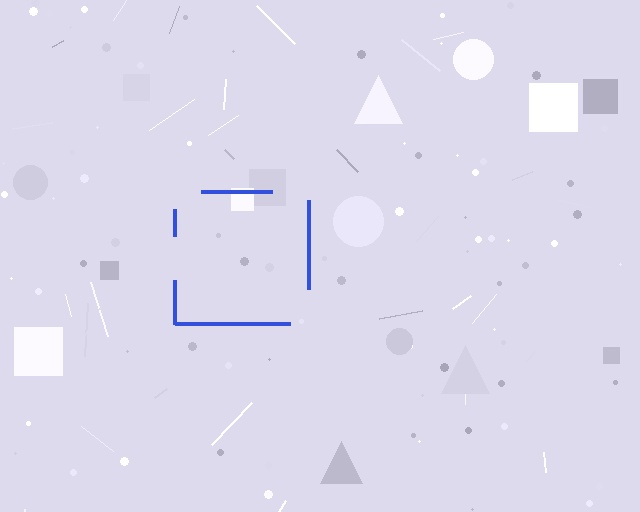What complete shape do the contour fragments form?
The contour fragments form a square.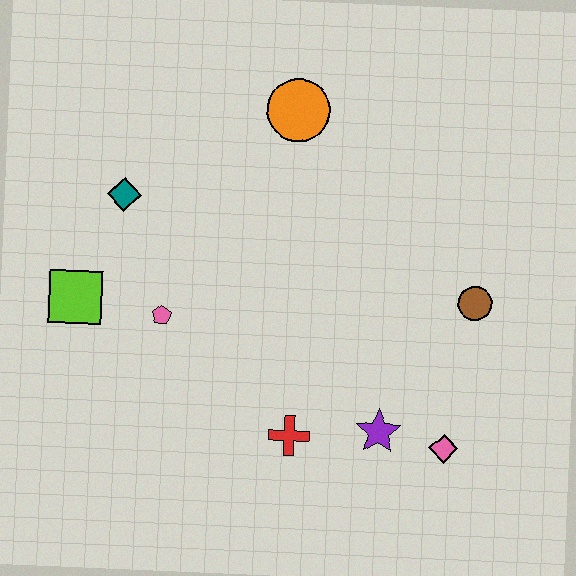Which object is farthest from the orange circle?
The pink diamond is farthest from the orange circle.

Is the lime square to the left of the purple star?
Yes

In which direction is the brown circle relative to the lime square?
The brown circle is to the right of the lime square.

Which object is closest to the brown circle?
The pink diamond is closest to the brown circle.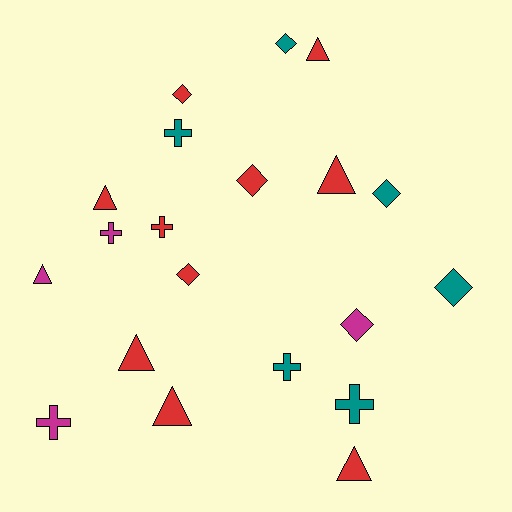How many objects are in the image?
There are 20 objects.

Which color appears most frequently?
Red, with 10 objects.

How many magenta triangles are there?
There is 1 magenta triangle.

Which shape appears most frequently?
Diamond, with 7 objects.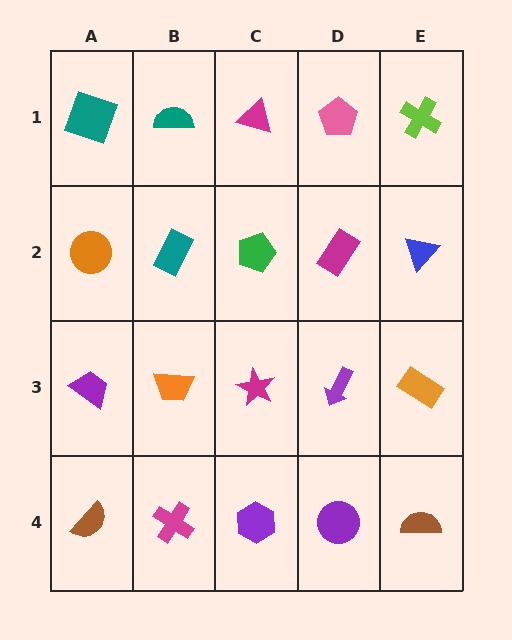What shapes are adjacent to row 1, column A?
An orange circle (row 2, column A), a teal semicircle (row 1, column B).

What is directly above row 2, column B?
A teal semicircle.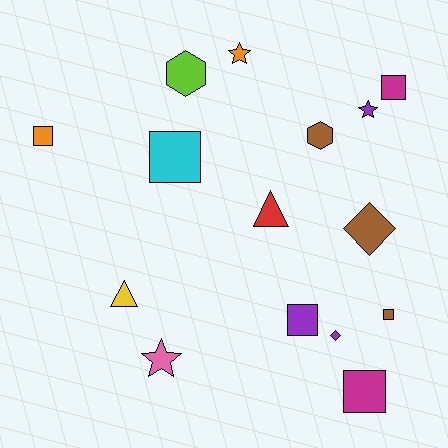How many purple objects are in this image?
There are 3 purple objects.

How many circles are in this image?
There are no circles.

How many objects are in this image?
There are 15 objects.